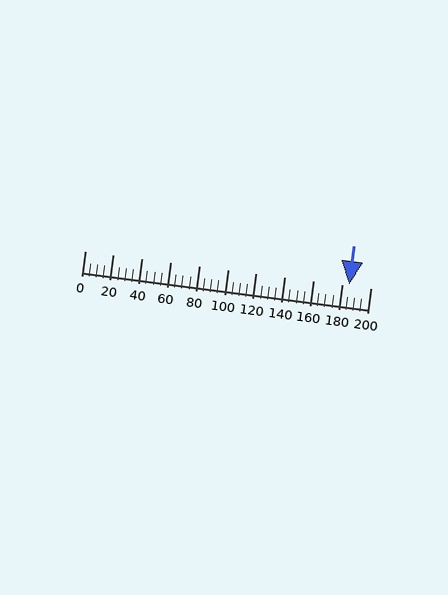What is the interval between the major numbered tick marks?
The major tick marks are spaced 20 units apart.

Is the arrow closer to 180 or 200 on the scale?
The arrow is closer to 180.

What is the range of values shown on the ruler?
The ruler shows values from 0 to 200.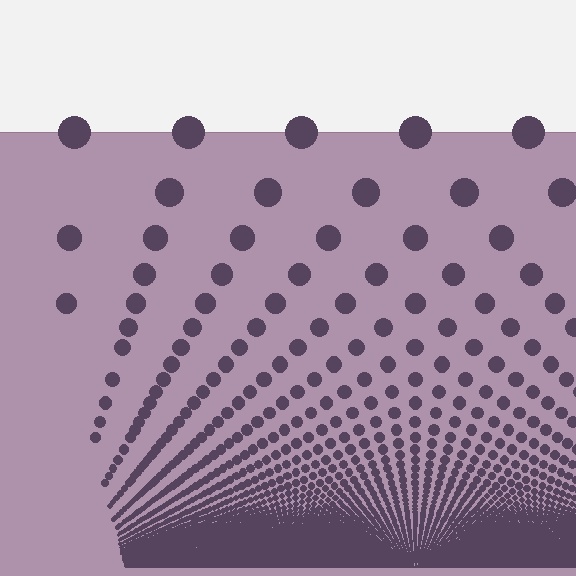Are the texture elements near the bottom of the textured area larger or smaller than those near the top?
Smaller. The gradient is inverted — elements near the bottom are smaller and denser.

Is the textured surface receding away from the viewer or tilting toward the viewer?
The surface appears to tilt toward the viewer. Texture elements get larger and sparser toward the top.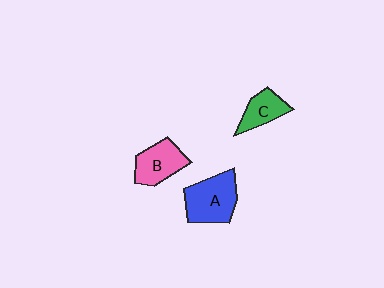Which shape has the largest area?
Shape A (blue).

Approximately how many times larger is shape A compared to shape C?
Approximately 1.7 times.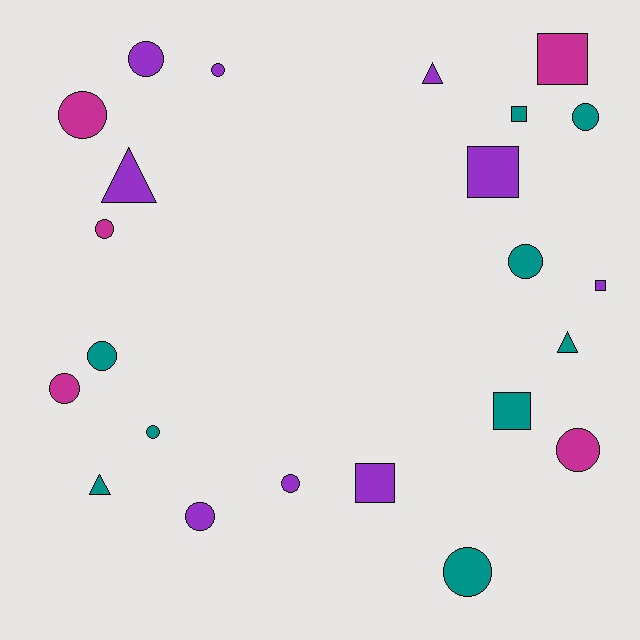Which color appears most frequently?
Teal, with 9 objects.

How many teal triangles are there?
There are 2 teal triangles.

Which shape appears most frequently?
Circle, with 13 objects.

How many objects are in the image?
There are 23 objects.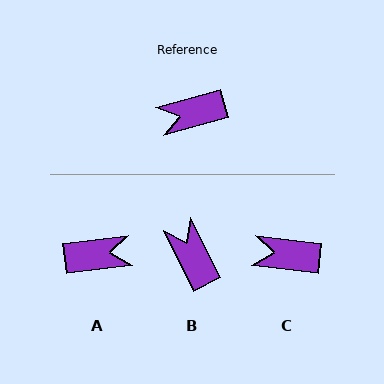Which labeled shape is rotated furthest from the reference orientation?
A, about 172 degrees away.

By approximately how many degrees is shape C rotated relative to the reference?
Approximately 22 degrees clockwise.